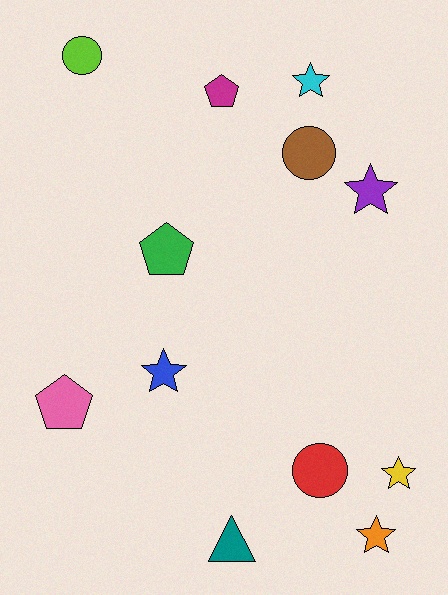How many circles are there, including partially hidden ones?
There are 3 circles.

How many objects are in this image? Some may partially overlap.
There are 12 objects.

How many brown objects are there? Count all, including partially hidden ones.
There is 1 brown object.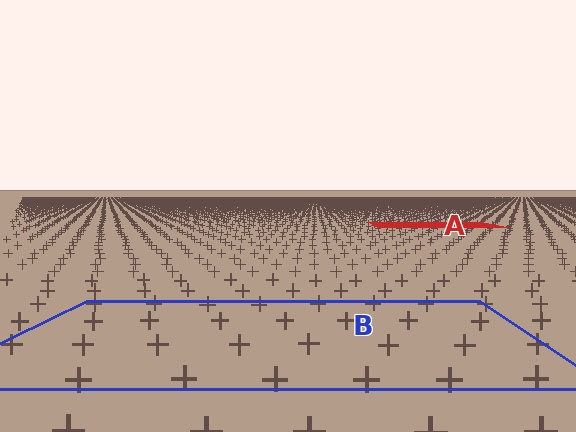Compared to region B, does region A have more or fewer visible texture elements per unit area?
Region A has more texture elements per unit area — they are packed more densely because it is farther away.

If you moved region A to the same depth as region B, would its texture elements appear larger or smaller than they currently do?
They would appear larger. At a closer depth, the same texture elements are projected at a bigger on-screen size.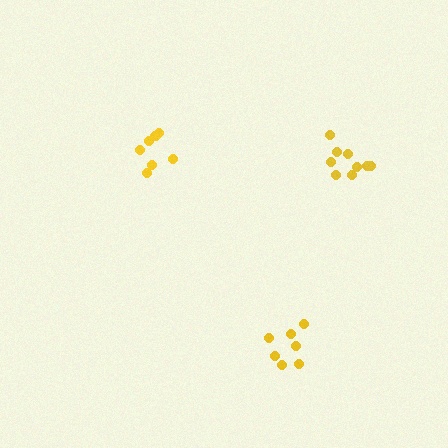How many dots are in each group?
Group 1: 7 dots, Group 2: 9 dots, Group 3: 7 dots (23 total).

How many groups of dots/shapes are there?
There are 3 groups.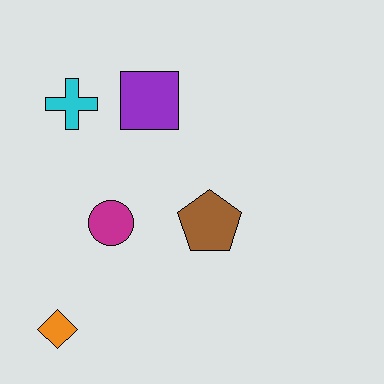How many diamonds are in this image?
There is 1 diamond.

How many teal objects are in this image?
There are no teal objects.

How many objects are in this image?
There are 5 objects.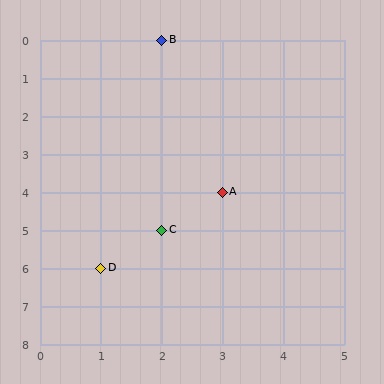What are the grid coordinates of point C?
Point C is at grid coordinates (2, 5).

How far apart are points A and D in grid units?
Points A and D are 2 columns and 2 rows apart (about 2.8 grid units diagonally).